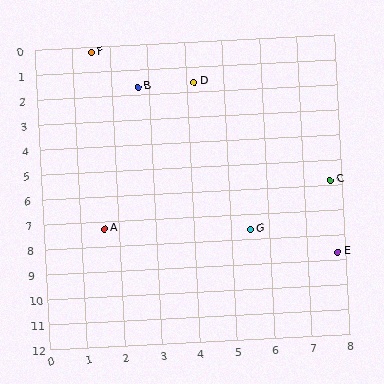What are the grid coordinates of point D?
Point D is at approximately (4.2, 1.6).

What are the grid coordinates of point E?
Point E is at approximately (7.8, 8.7).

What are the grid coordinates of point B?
Point B is at approximately (2.7, 1.7).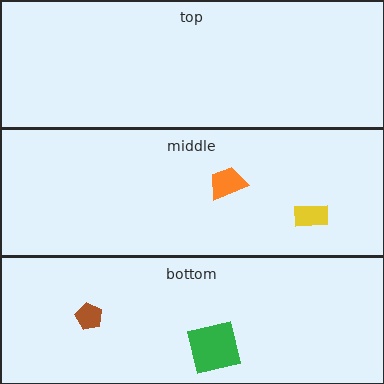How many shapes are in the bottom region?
2.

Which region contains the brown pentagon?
The bottom region.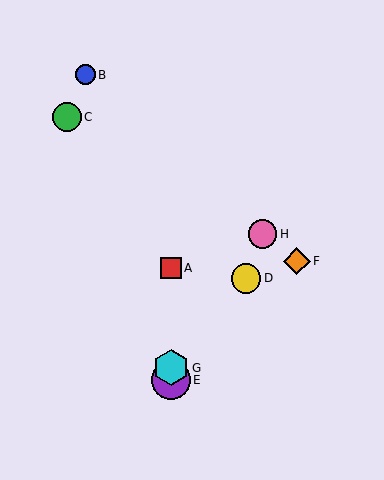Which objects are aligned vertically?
Objects A, E, G are aligned vertically.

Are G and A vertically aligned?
Yes, both are at x≈171.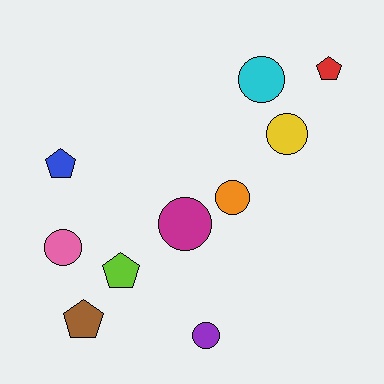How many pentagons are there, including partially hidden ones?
There are 4 pentagons.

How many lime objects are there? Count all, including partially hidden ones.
There is 1 lime object.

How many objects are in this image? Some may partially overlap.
There are 10 objects.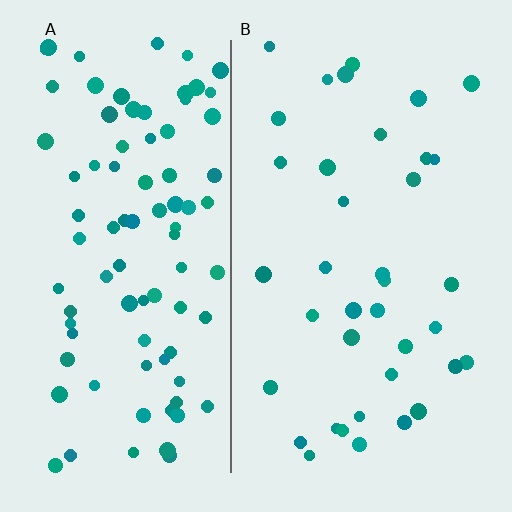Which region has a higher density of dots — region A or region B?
A (the left).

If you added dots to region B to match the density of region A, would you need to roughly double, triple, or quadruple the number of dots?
Approximately double.